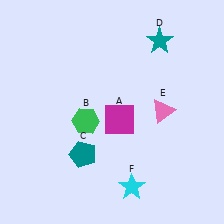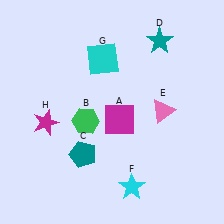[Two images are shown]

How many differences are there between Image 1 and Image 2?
There are 2 differences between the two images.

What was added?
A cyan square (G), a magenta star (H) were added in Image 2.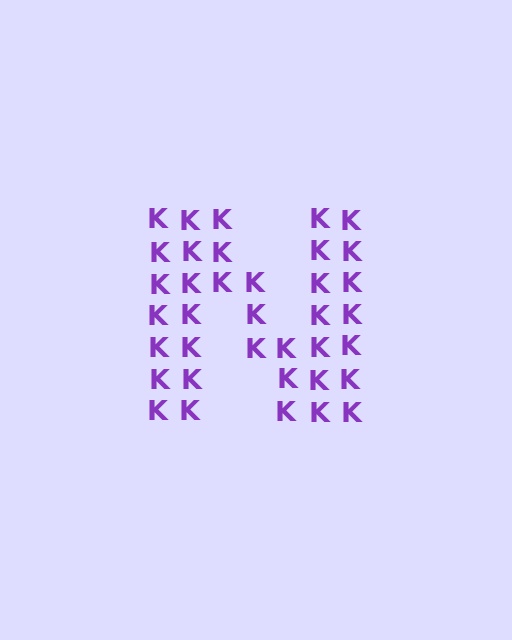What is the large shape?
The large shape is the letter N.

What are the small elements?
The small elements are letter K's.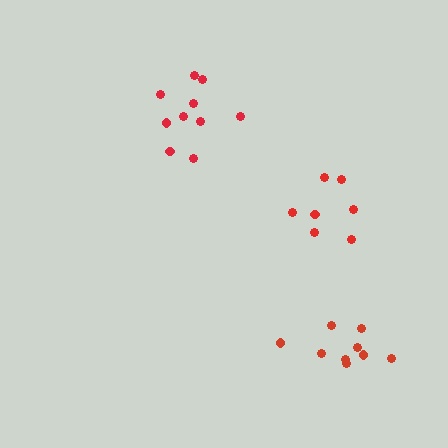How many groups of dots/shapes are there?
There are 3 groups.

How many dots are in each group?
Group 1: 10 dots, Group 2: 7 dots, Group 3: 9 dots (26 total).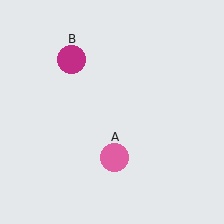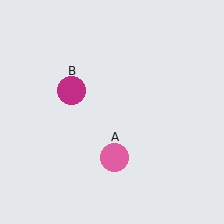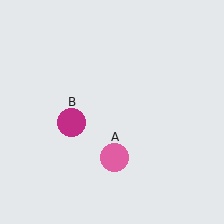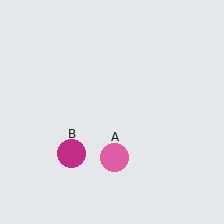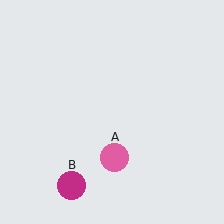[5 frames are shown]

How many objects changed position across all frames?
1 object changed position: magenta circle (object B).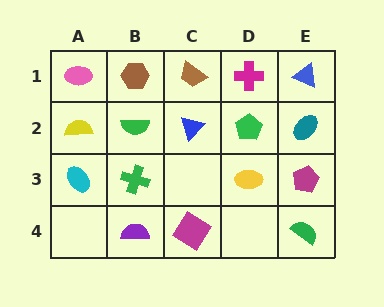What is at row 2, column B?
A green semicircle.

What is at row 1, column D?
A magenta cross.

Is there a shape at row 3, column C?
No, that cell is empty.